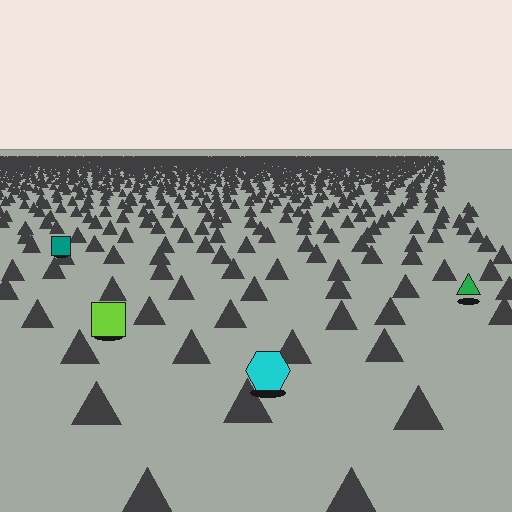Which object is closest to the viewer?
The cyan hexagon is closest. The texture marks near it are larger and more spread out.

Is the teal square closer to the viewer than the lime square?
No. The lime square is closer — you can tell from the texture gradient: the ground texture is coarser near it.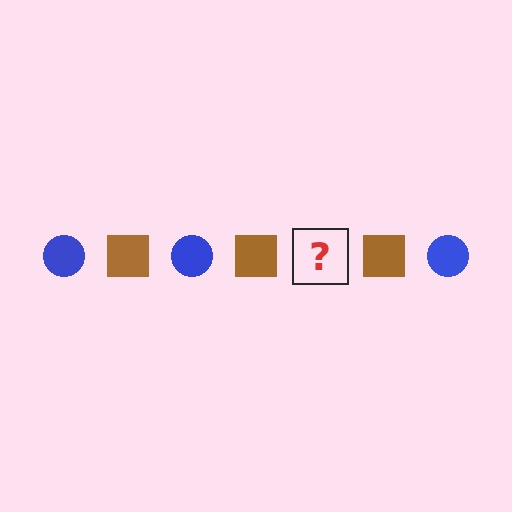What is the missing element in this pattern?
The missing element is a blue circle.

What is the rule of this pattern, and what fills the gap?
The rule is that the pattern alternates between blue circle and brown square. The gap should be filled with a blue circle.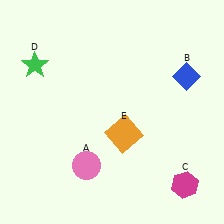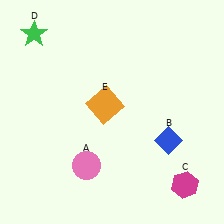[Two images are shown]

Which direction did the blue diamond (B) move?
The blue diamond (B) moved down.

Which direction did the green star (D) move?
The green star (D) moved up.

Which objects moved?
The objects that moved are: the blue diamond (B), the green star (D), the orange square (E).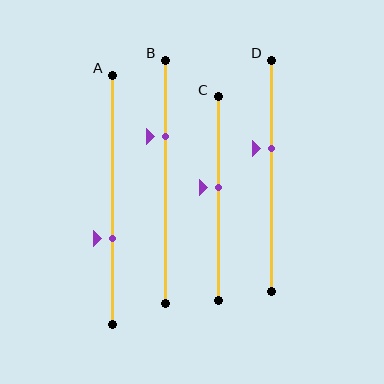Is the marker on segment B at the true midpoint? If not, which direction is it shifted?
No, the marker on segment B is shifted upward by about 18% of the segment length.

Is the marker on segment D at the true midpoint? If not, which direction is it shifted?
No, the marker on segment D is shifted upward by about 12% of the segment length.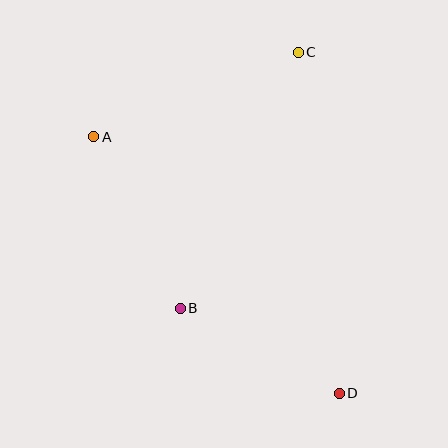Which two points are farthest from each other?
Points A and D are farthest from each other.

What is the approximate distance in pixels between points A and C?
The distance between A and C is approximately 221 pixels.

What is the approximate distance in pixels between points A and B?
The distance between A and B is approximately 192 pixels.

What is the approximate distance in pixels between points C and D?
The distance between C and D is approximately 344 pixels.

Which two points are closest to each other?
Points B and D are closest to each other.